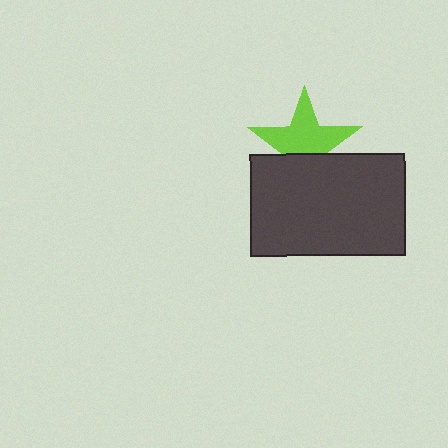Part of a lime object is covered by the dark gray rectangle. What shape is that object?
It is a star.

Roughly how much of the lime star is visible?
About half of it is visible (roughly 63%).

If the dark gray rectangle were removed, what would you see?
You would see the complete lime star.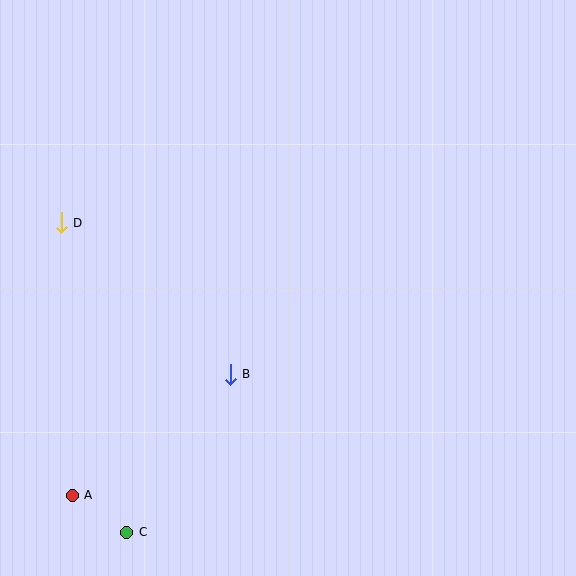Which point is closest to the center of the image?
Point B at (230, 374) is closest to the center.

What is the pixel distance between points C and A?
The distance between C and A is 66 pixels.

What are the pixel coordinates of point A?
Point A is at (72, 495).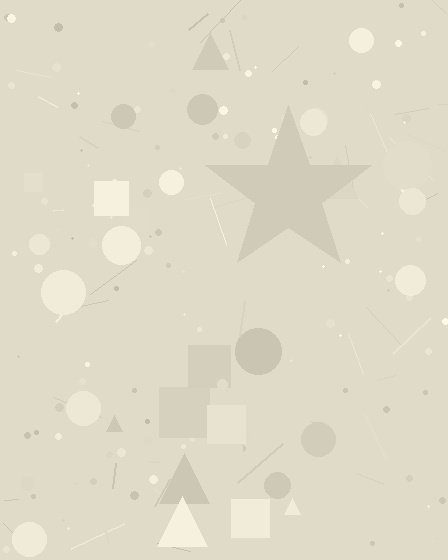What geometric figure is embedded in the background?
A star is embedded in the background.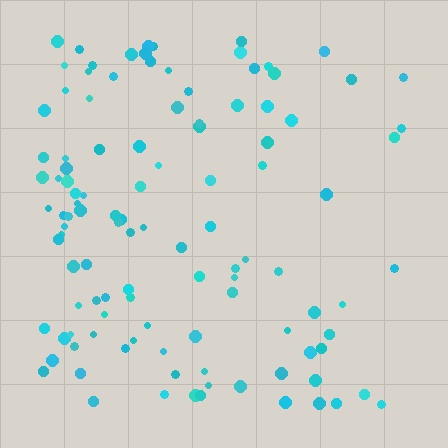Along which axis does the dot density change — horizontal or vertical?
Horizontal.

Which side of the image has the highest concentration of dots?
The left.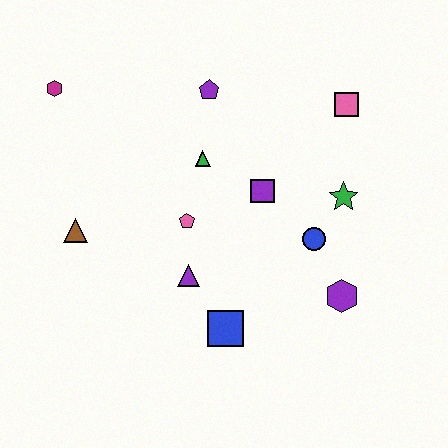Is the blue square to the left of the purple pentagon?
No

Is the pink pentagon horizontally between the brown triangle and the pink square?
Yes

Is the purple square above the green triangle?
No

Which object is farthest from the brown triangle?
The pink square is farthest from the brown triangle.